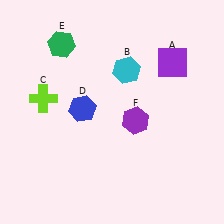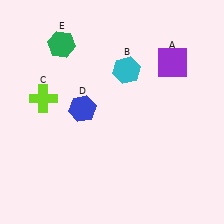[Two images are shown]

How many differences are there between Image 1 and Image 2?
There is 1 difference between the two images.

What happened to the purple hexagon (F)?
The purple hexagon (F) was removed in Image 2. It was in the bottom-right area of Image 1.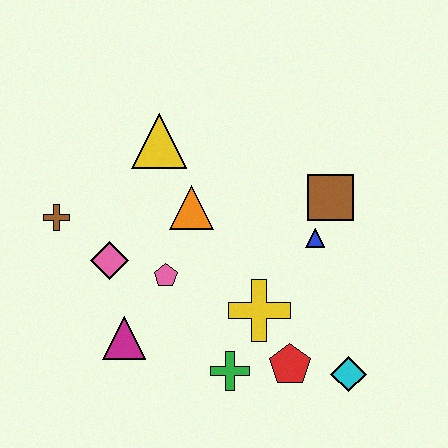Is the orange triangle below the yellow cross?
No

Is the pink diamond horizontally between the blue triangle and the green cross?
No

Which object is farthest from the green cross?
The yellow triangle is farthest from the green cross.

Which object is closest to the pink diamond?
The pink pentagon is closest to the pink diamond.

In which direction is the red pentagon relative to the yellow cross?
The red pentagon is below the yellow cross.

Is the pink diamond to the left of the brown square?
Yes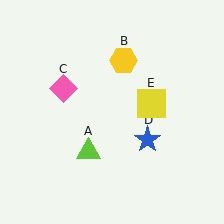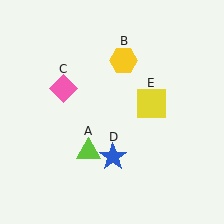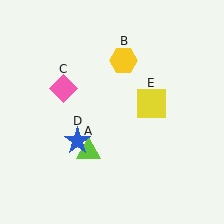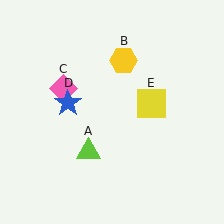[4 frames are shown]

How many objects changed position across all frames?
1 object changed position: blue star (object D).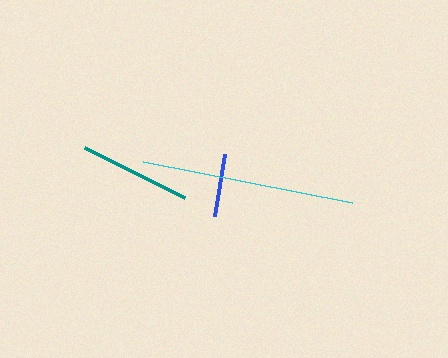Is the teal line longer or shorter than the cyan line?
The cyan line is longer than the teal line.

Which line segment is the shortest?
The blue line is the shortest at approximately 63 pixels.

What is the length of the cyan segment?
The cyan segment is approximately 212 pixels long.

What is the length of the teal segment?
The teal segment is approximately 112 pixels long.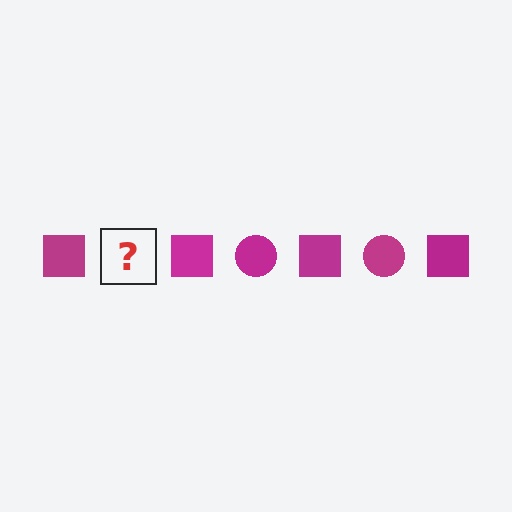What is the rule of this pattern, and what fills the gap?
The rule is that the pattern cycles through square, circle shapes in magenta. The gap should be filled with a magenta circle.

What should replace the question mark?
The question mark should be replaced with a magenta circle.